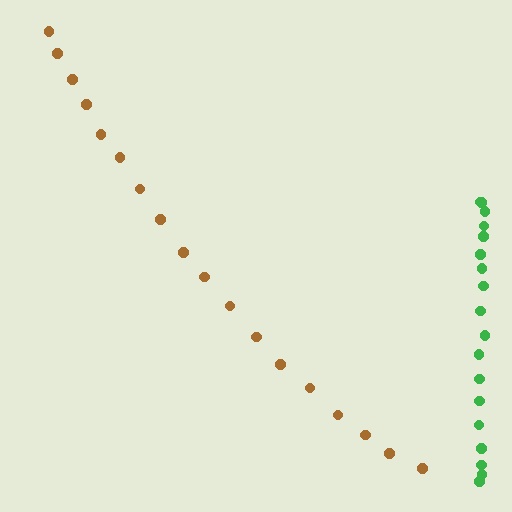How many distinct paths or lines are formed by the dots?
There are 2 distinct paths.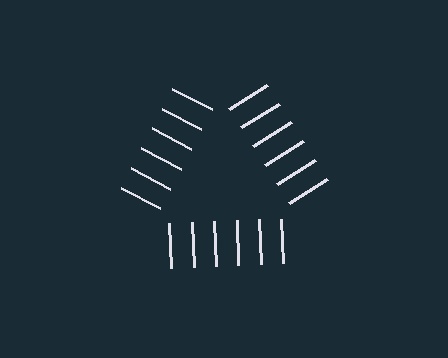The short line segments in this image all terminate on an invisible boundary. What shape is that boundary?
An illusory triangle — the line segments terminate on its edges but no continuous stroke is drawn.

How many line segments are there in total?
18 — 6 along each of the 3 edges.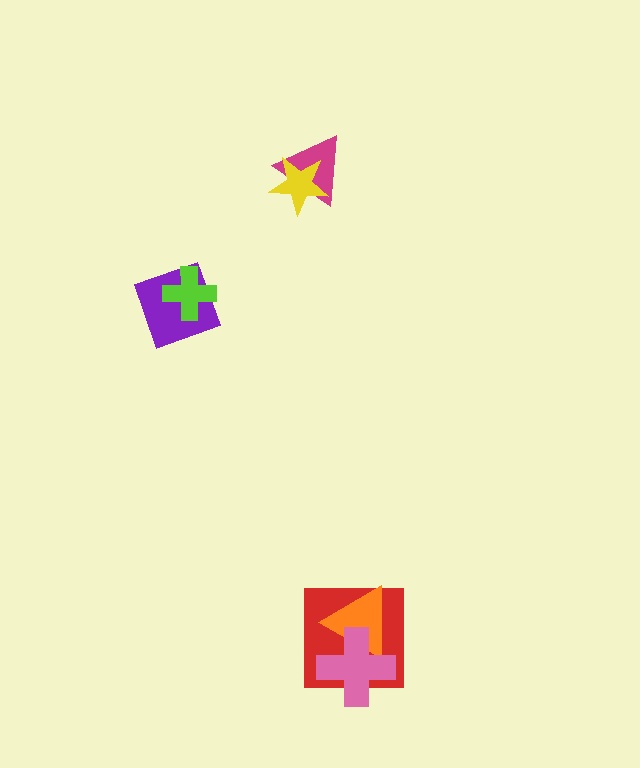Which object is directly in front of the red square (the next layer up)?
The orange triangle is directly in front of the red square.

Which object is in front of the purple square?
The lime cross is in front of the purple square.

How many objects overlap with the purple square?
1 object overlaps with the purple square.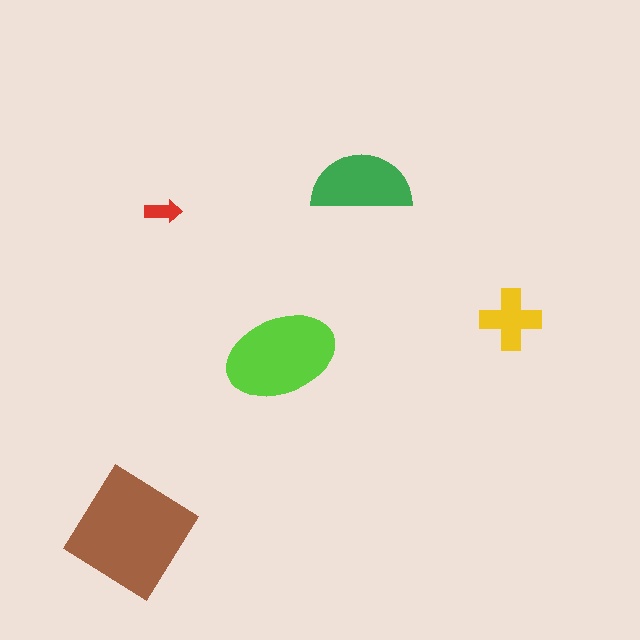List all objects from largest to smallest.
The brown diamond, the lime ellipse, the green semicircle, the yellow cross, the red arrow.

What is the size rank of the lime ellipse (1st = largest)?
2nd.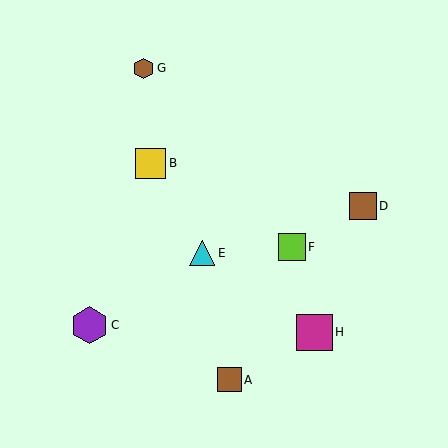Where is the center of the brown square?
The center of the brown square is at (363, 206).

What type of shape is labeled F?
Shape F is a lime square.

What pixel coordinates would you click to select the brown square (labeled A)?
Click at (229, 380) to select the brown square A.